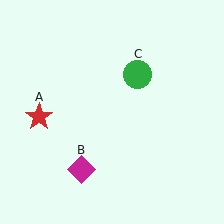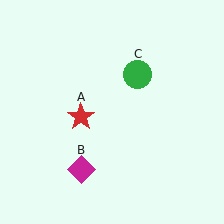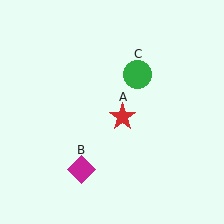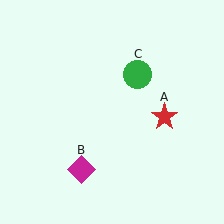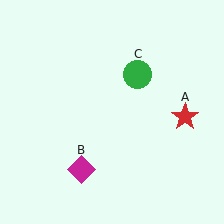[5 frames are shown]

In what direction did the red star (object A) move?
The red star (object A) moved right.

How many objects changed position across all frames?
1 object changed position: red star (object A).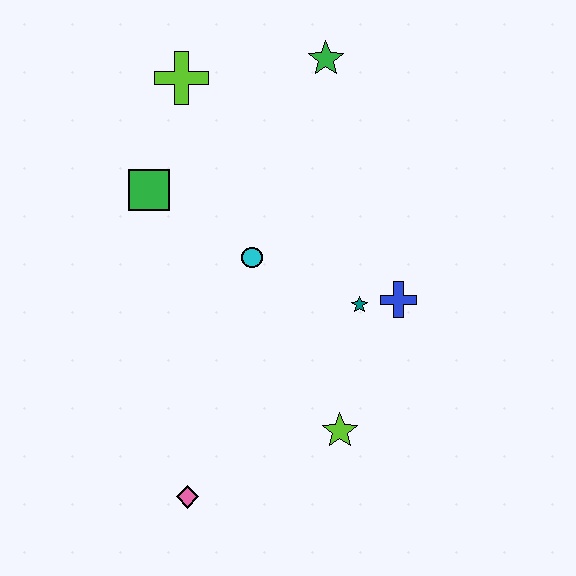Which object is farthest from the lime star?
The lime cross is farthest from the lime star.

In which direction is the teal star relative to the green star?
The teal star is below the green star.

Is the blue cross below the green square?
Yes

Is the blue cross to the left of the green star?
No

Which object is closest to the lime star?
The teal star is closest to the lime star.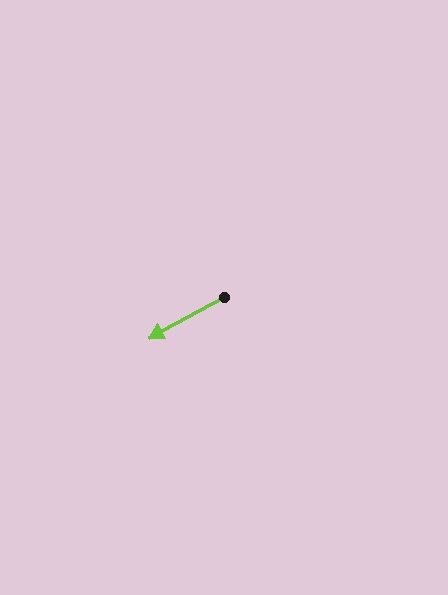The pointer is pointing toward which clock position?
Roughly 8 o'clock.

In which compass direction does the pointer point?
Southwest.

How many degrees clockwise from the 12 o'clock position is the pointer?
Approximately 241 degrees.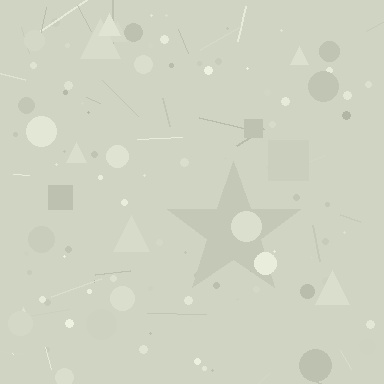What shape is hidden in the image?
A star is hidden in the image.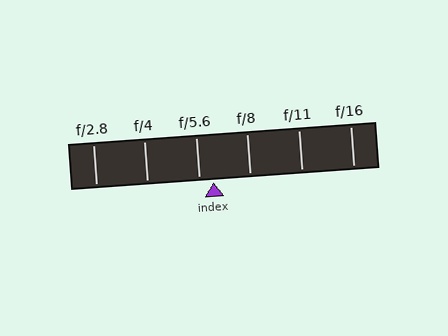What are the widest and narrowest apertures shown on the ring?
The widest aperture shown is f/2.8 and the narrowest is f/16.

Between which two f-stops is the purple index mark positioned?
The index mark is between f/5.6 and f/8.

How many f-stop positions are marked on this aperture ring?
There are 6 f-stop positions marked.